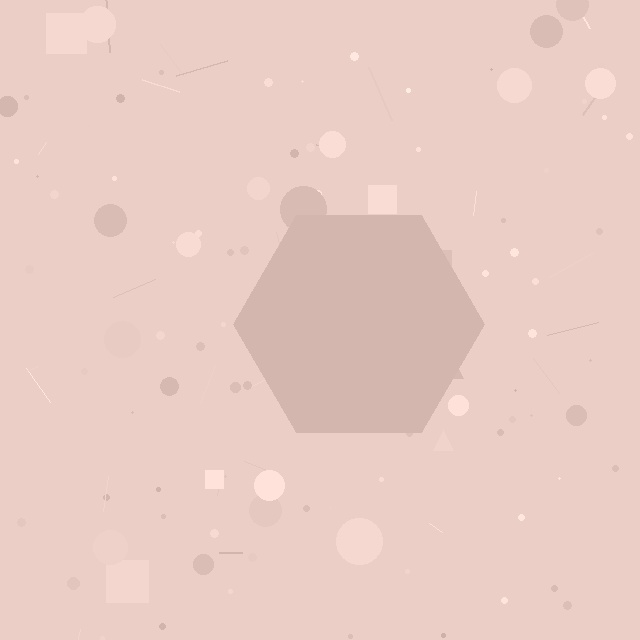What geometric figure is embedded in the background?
A hexagon is embedded in the background.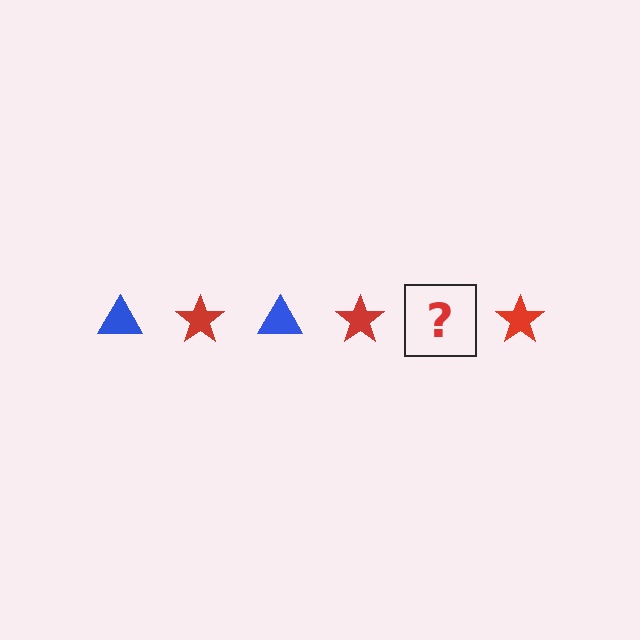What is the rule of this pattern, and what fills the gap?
The rule is that the pattern alternates between blue triangle and red star. The gap should be filled with a blue triangle.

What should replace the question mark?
The question mark should be replaced with a blue triangle.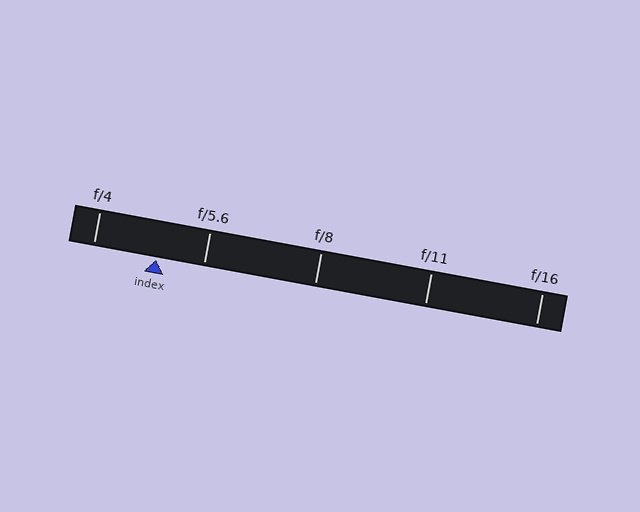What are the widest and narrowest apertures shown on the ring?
The widest aperture shown is f/4 and the narrowest is f/16.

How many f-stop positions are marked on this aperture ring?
There are 5 f-stop positions marked.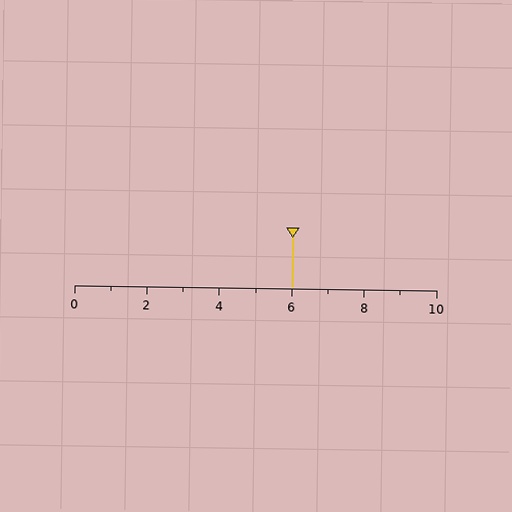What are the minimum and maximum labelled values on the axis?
The axis runs from 0 to 10.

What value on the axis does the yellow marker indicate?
The marker indicates approximately 6.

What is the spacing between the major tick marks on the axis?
The major ticks are spaced 2 apart.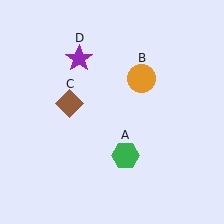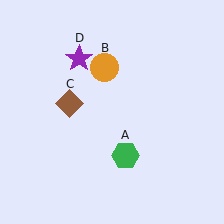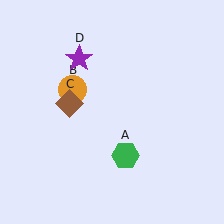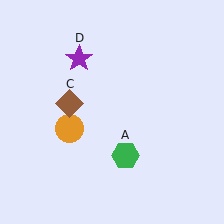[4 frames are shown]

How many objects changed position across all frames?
1 object changed position: orange circle (object B).